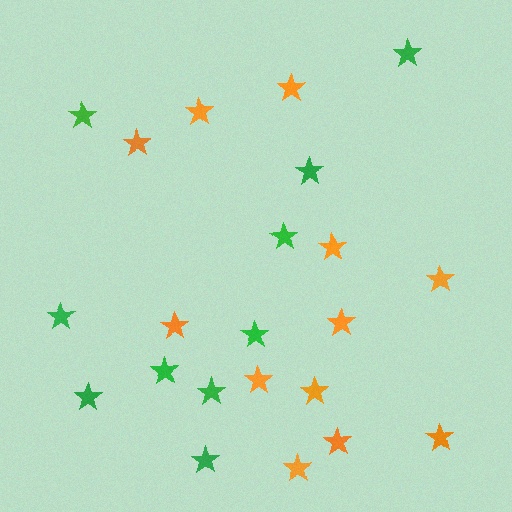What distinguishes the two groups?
There are 2 groups: one group of orange stars (12) and one group of green stars (10).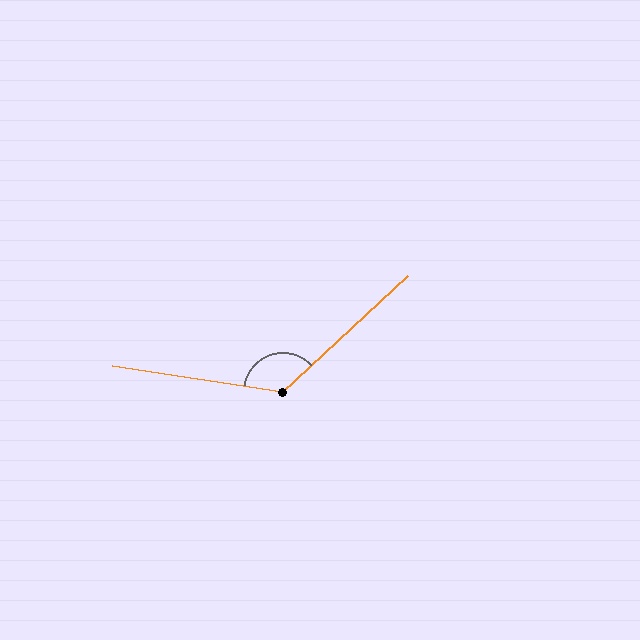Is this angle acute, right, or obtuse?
It is obtuse.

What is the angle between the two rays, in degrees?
Approximately 129 degrees.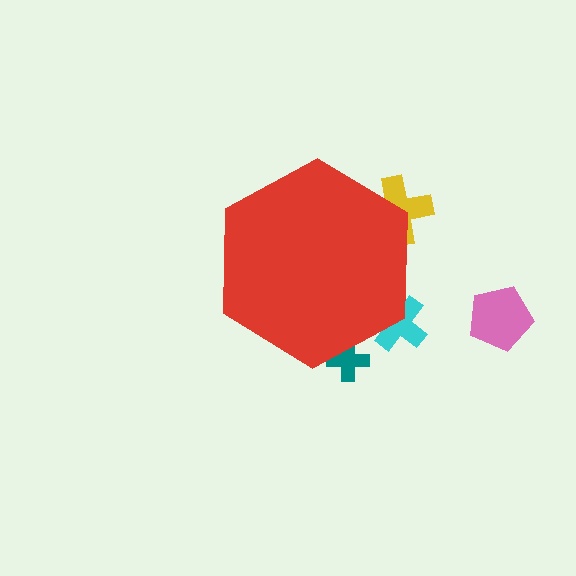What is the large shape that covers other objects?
A red hexagon.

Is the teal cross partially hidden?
Yes, the teal cross is partially hidden behind the red hexagon.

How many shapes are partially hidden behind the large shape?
3 shapes are partially hidden.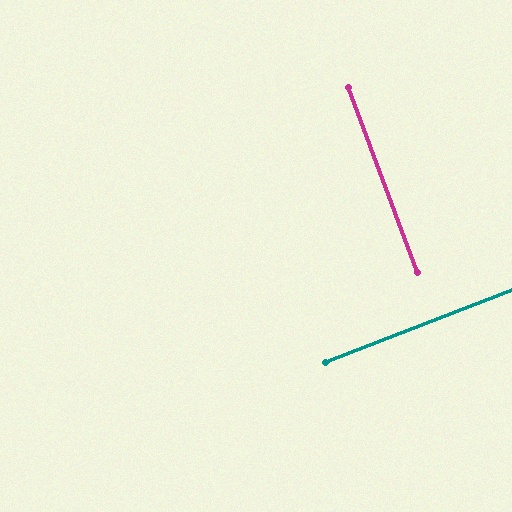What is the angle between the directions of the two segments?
Approximately 89 degrees.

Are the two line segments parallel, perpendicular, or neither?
Perpendicular — they meet at approximately 89°.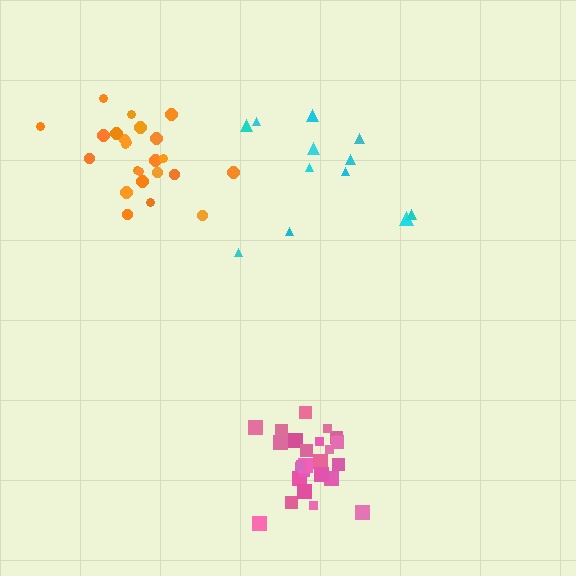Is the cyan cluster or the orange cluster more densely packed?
Orange.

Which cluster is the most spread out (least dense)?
Cyan.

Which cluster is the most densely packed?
Pink.